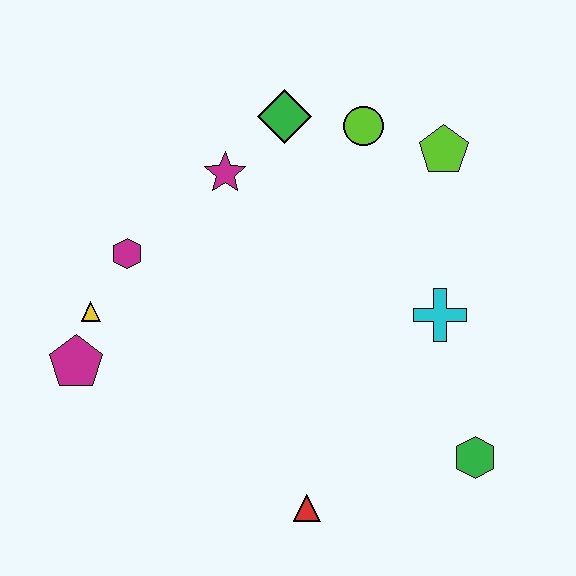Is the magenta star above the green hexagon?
Yes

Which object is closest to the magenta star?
The green diamond is closest to the magenta star.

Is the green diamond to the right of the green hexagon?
No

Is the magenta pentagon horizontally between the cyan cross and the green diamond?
No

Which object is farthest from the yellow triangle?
The green hexagon is farthest from the yellow triangle.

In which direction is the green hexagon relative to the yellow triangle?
The green hexagon is to the right of the yellow triangle.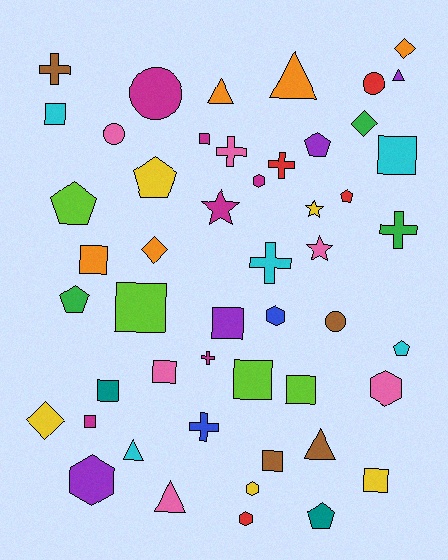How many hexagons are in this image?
There are 6 hexagons.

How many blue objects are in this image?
There are 2 blue objects.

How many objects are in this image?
There are 50 objects.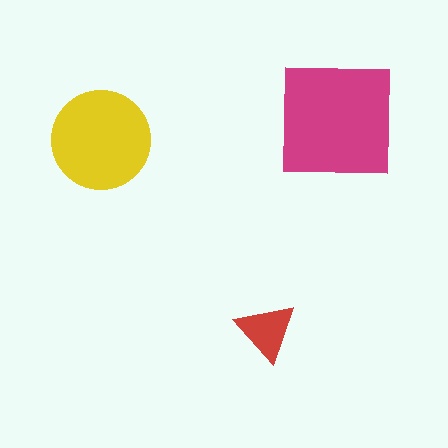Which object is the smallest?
The red triangle.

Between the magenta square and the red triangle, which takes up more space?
The magenta square.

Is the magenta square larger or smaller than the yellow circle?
Larger.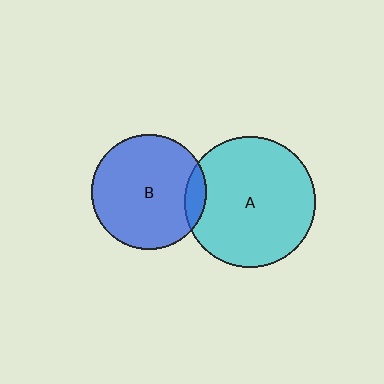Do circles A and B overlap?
Yes.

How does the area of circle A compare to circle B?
Approximately 1.3 times.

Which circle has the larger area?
Circle A (cyan).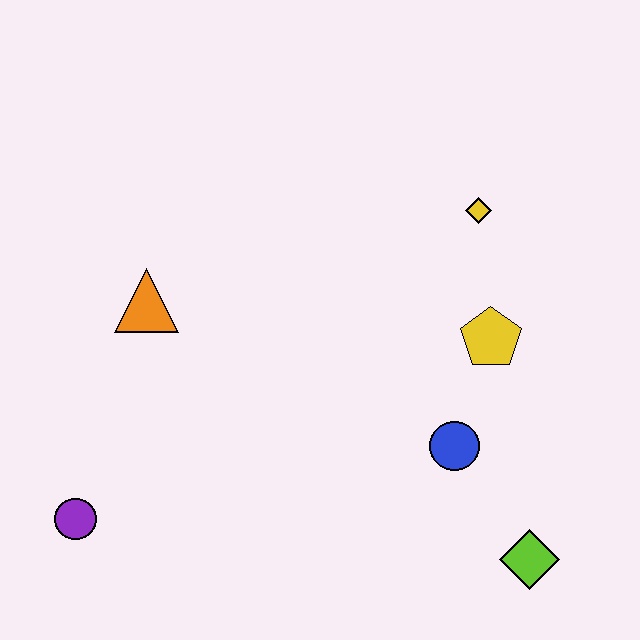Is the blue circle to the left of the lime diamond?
Yes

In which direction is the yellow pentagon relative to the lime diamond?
The yellow pentagon is above the lime diamond.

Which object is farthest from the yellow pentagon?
The purple circle is farthest from the yellow pentagon.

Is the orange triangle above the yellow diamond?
No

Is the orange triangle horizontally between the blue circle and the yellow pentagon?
No